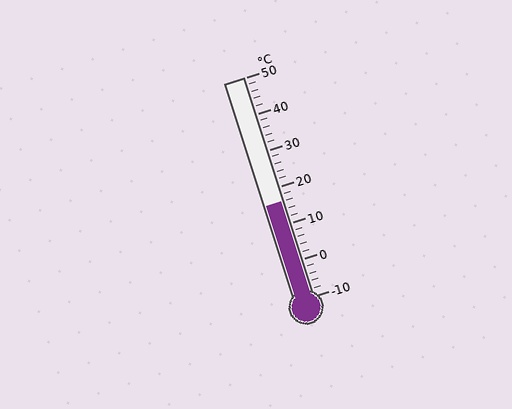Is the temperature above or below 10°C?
The temperature is above 10°C.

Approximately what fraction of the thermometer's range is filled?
The thermometer is filled to approximately 45% of its range.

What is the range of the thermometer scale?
The thermometer scale ranges from -10°C to 50°C.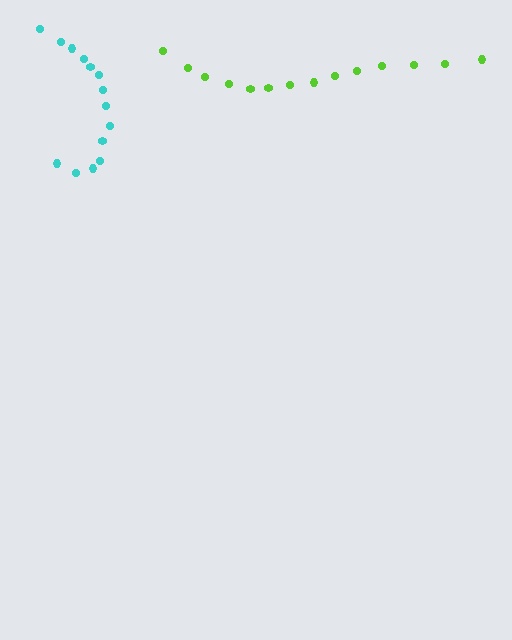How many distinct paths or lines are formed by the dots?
There are 2 distinct paths.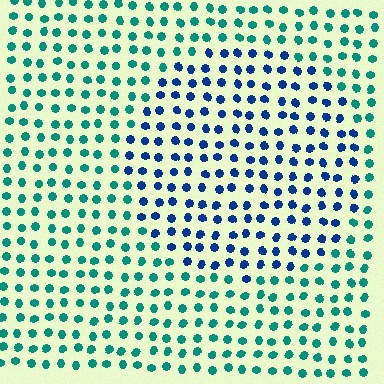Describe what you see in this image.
The image is filled with small teal elements in a uniform arrangement. A circle-shaped region is visible where the elements are tinted to a slightly different hue, forming a subtle color boundary.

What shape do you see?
I see a circle.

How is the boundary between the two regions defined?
The boundary is defined purely by a slight shift in hue (about 48 degrees). Spacing, size, and orientation are identical on both sides.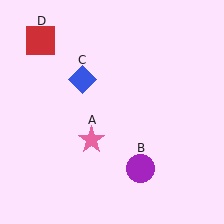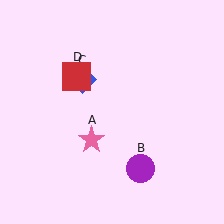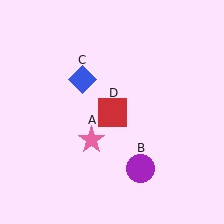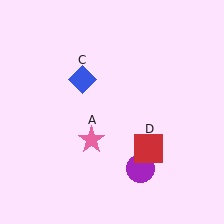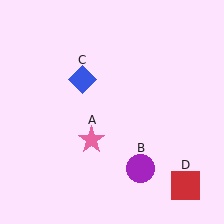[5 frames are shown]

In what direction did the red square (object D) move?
The red square (object D) moved down and to the right.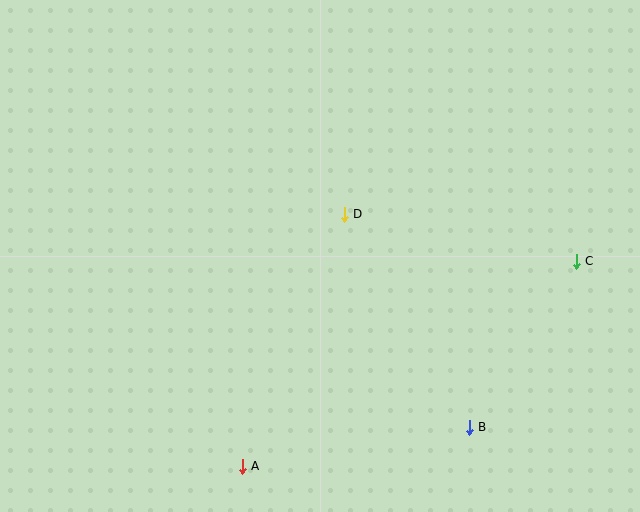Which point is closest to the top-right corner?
Point C is closest to the top-right corner.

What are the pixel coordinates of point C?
Point C is at (576, 261).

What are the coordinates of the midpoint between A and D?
The midpoint between A and D is at (293, 340).